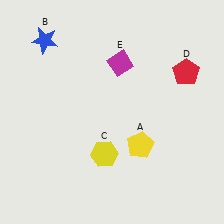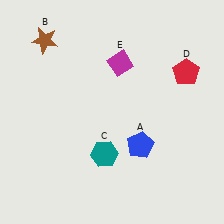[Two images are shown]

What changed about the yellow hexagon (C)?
In Image 1, C is yellow. In Image 2, it changed to teal.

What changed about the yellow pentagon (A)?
In Image 1, A is yellow. In Image 2, it changed to blue.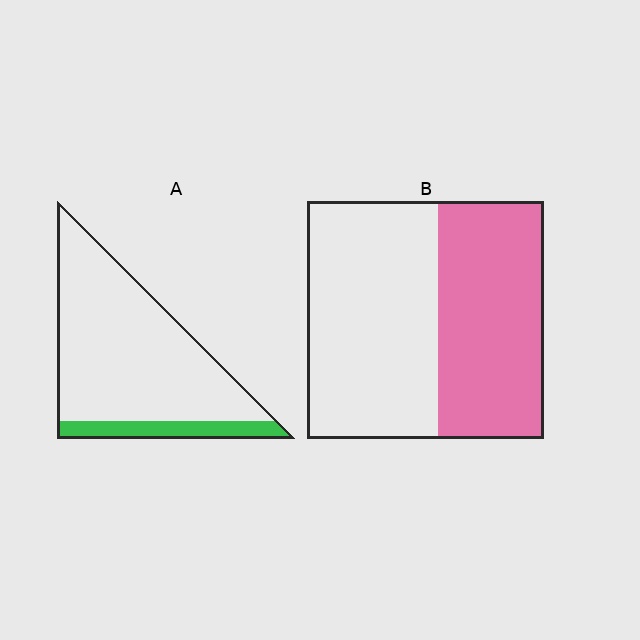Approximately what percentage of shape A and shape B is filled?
A is approximately 15% and B is approximately 45%.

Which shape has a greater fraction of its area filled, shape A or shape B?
Shape B.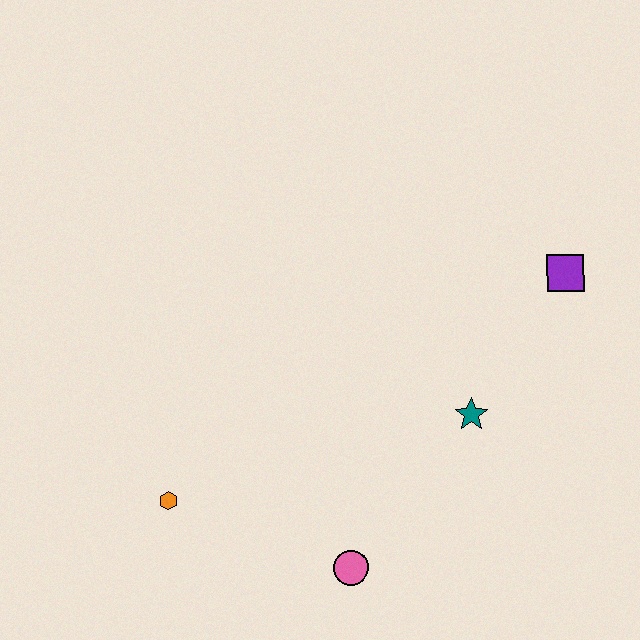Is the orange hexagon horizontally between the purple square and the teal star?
No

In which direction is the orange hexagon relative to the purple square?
The orange hexagon is to the left of the purple square.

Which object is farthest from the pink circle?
The purple square is farthest from the pink circle.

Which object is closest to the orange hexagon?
The pink circle is closest to the orange hexagon.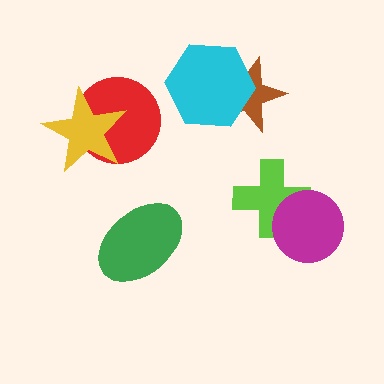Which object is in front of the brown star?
The cyan hexagon is in front of the brown star.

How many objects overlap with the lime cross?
1 object overlaps with the lime cross.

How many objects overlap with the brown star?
1 object overlaps with the brown star.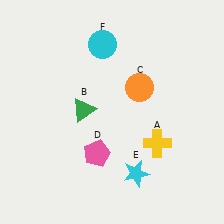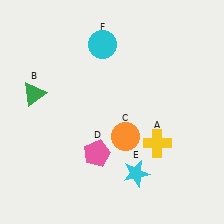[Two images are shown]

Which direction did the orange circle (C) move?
The orange circle (C) moved down.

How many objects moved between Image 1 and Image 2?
2 objects moved between the two images.